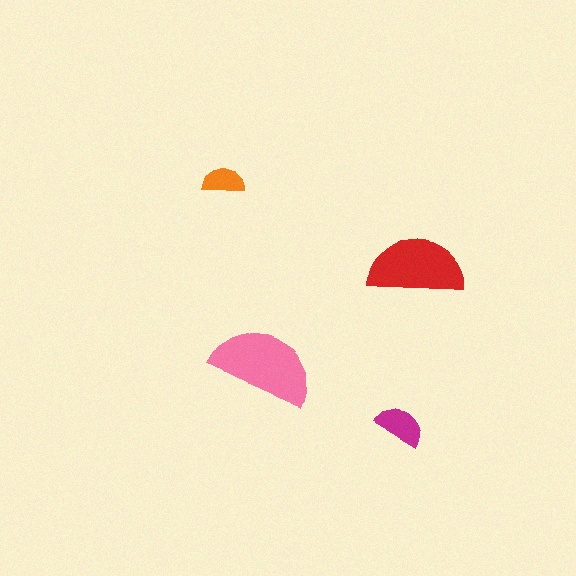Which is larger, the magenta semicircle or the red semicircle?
The red one.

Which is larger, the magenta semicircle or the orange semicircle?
The magenta one.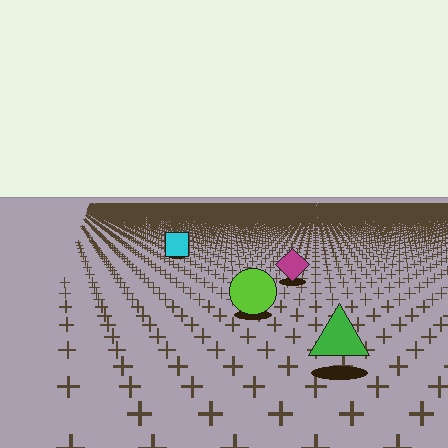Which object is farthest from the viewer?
The cyan square is farthest from the viewer. It appears smaller and the ground texture around it is denser.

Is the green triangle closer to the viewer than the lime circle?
Yes. The green triangle is closer — you can tell from the texture gradient: the ground texture is coarser near it.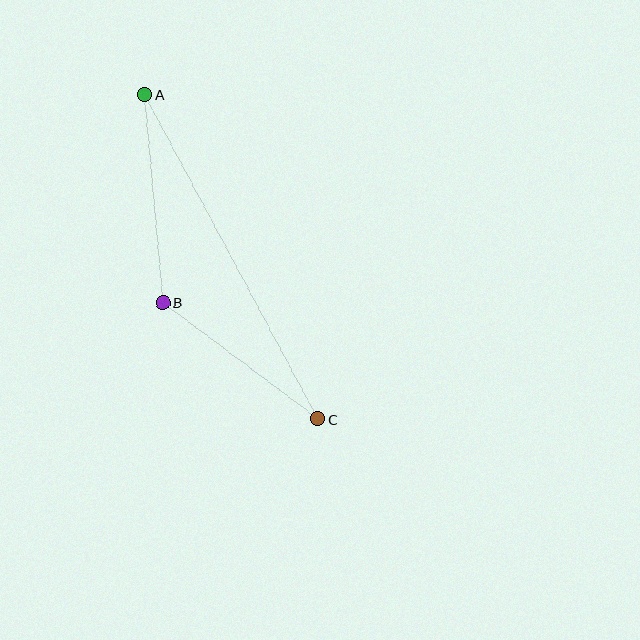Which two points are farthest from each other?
Points A and C are farthest from each other.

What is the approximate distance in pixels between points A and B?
The distance between A and B is approximately 209 pixels.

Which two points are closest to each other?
Points B and C are closest to each other.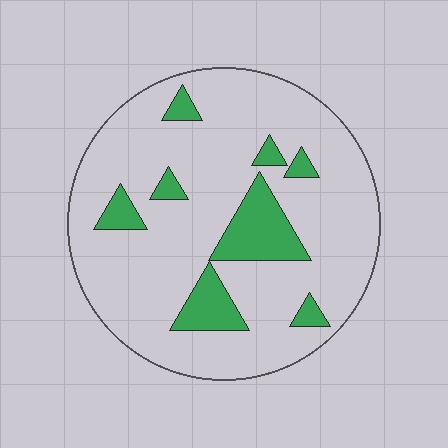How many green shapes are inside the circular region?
8.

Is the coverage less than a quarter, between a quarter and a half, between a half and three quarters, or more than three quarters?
Less than a quarter.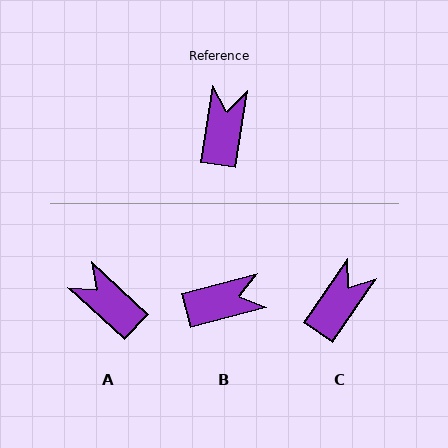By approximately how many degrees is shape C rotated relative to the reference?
Approximately 26 degrees clockwise.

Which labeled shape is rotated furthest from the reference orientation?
B, about 66 degrees away.